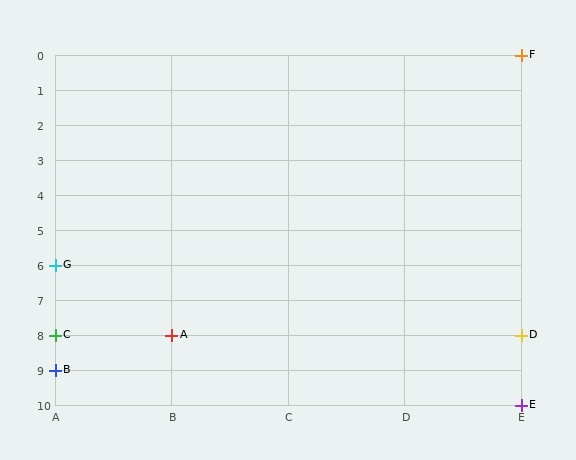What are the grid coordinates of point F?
Point F is at grid coordinates (E, 0).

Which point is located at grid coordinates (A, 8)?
Point C is at (A, 8).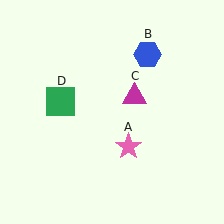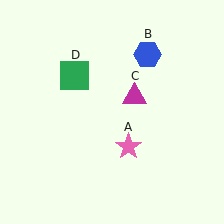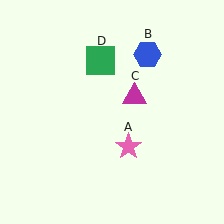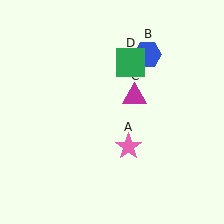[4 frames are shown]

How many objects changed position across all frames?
1 object changed position: green square (object D).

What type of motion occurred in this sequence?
The green square (object D) rotated clockwise around the center of the scene.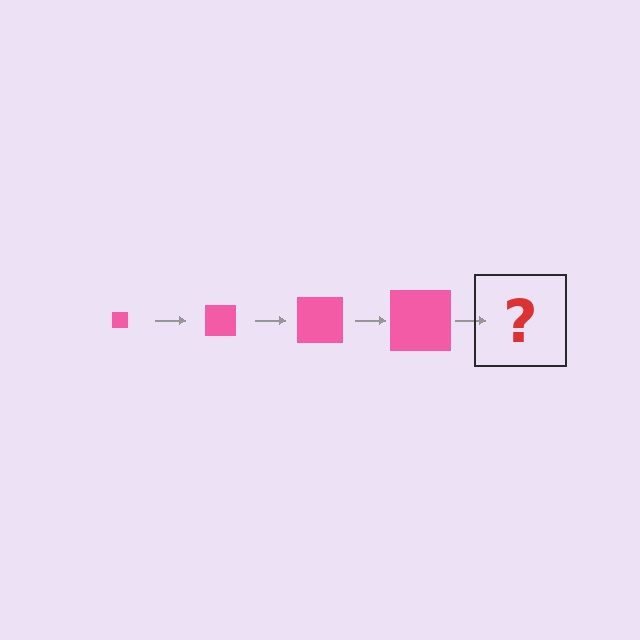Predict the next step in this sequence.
The next step is a pink square, larger than the previous one.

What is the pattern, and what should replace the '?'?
The pattern is that the square gets progressively larger each step. The '?' should be a pink square, larger than the previous one.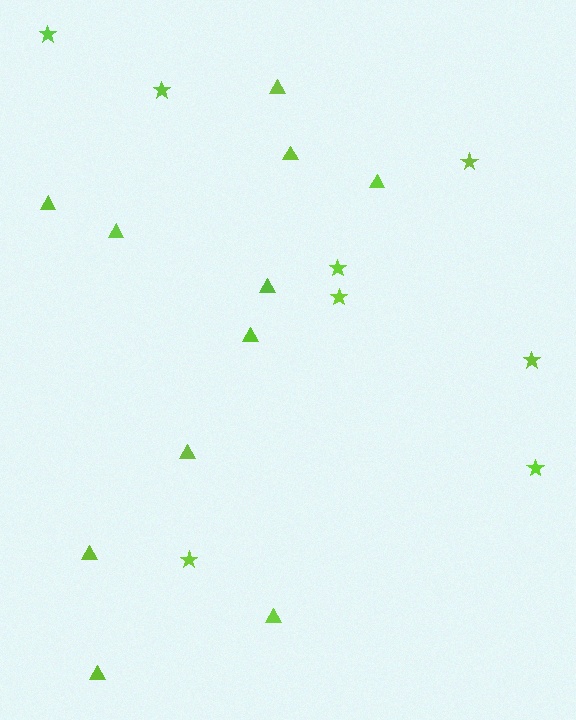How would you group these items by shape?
There are 2 groups: one group of stars (8) and one group of triangles (11).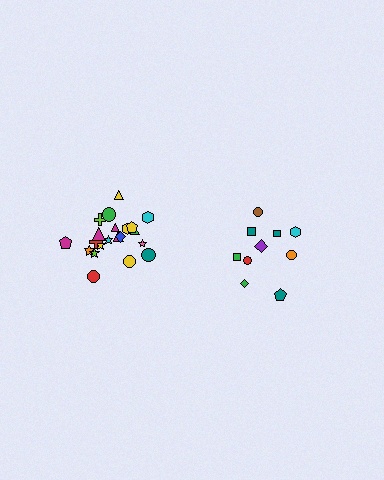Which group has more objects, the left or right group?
The left group.